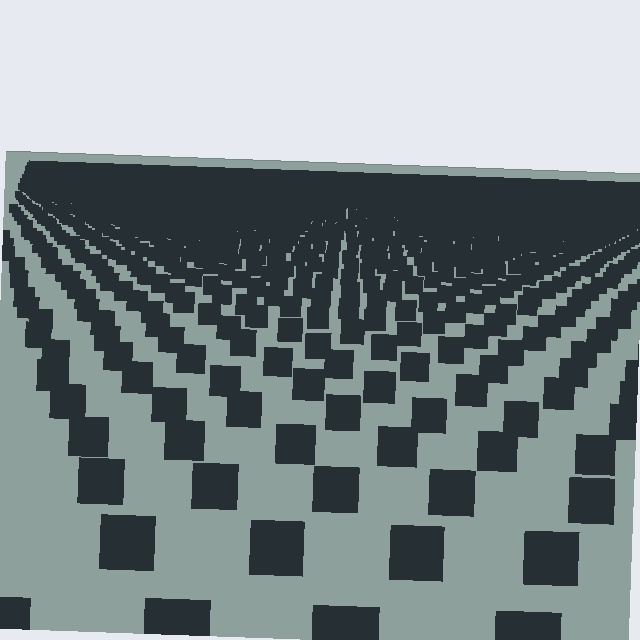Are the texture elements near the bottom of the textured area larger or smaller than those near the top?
Larger. Near the bottom, elements are closer to the viewer and appear at a bigger on-screen size.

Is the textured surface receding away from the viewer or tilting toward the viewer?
The surface is receding away from the viewer. Texture elements get smaller and denser toward the top.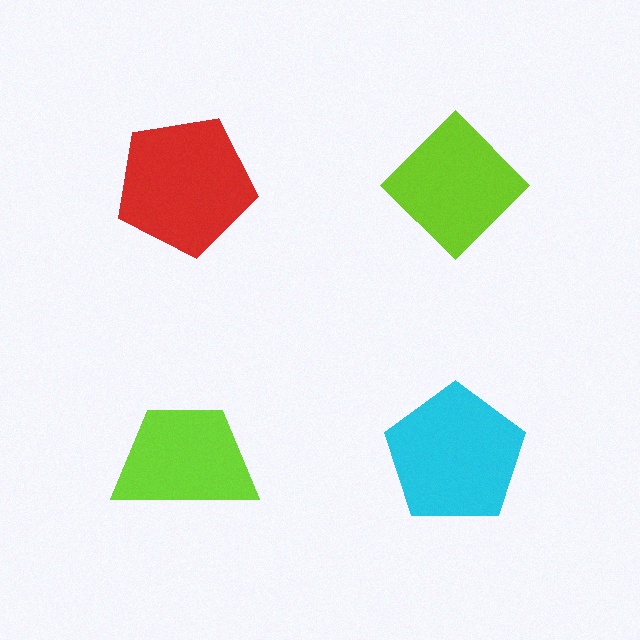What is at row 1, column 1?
A red pentagon.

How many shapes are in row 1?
2 shapes.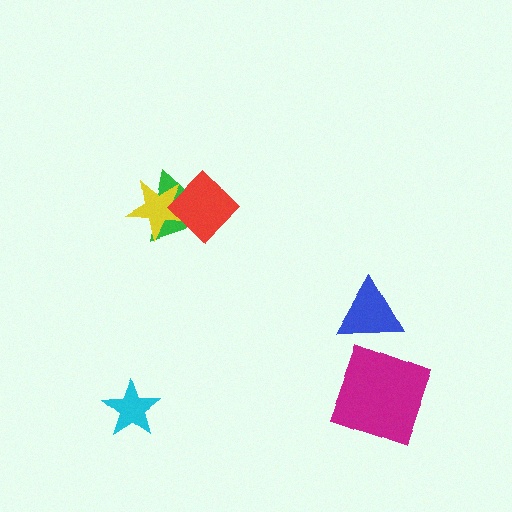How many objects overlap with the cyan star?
0 objects overlap with the cyan star.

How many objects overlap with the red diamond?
2 objects overlap with the red diamond.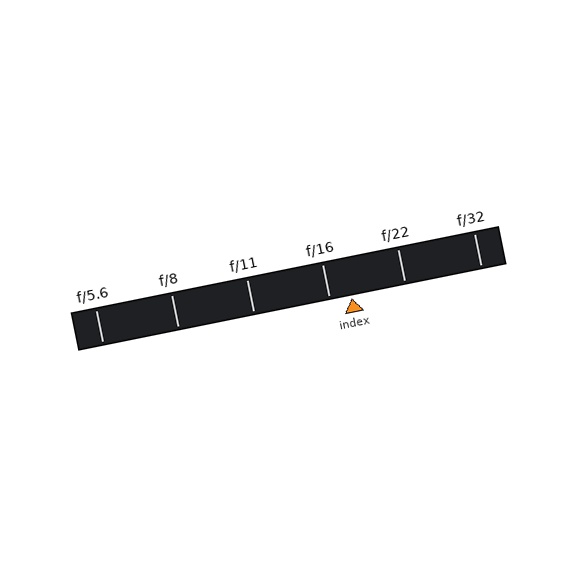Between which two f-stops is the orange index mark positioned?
The index mark is between f/16 and f/22.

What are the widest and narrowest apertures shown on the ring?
The widest aperture shown is f/5.6 and the narrowest is f/32.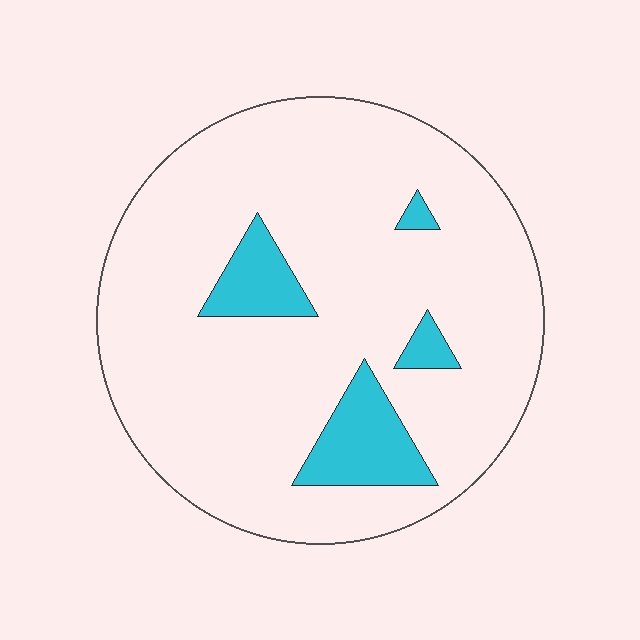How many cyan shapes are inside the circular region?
4.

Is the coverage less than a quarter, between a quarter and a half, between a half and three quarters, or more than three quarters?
Less than a quarter.